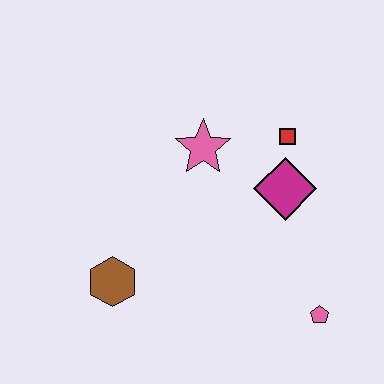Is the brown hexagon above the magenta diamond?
No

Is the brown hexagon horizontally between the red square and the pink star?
No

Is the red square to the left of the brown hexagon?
No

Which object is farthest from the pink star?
The pink pentagon is farthest from the pink star.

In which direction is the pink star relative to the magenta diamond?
The pink star is to the left of the magenta diamond.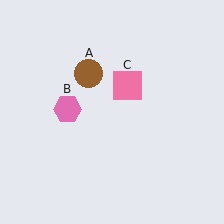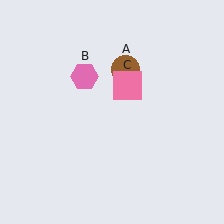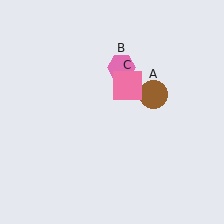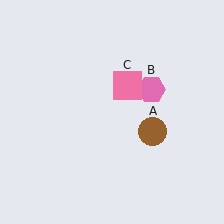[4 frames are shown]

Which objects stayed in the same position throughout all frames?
Pink square (object C) remained stationary.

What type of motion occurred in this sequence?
The brown circle (object A), pink hexagon (object B) rotated clockwise around the center of the scene.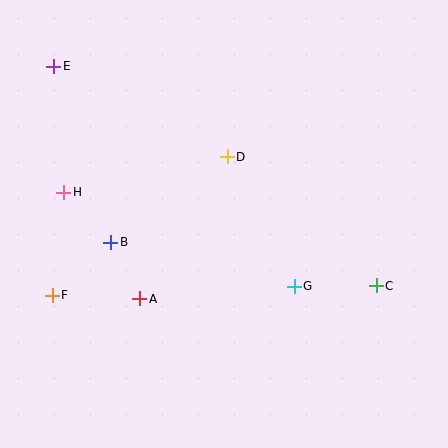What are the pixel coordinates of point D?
Point D is at (227, 157).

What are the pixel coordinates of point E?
Point E is at (54, 66).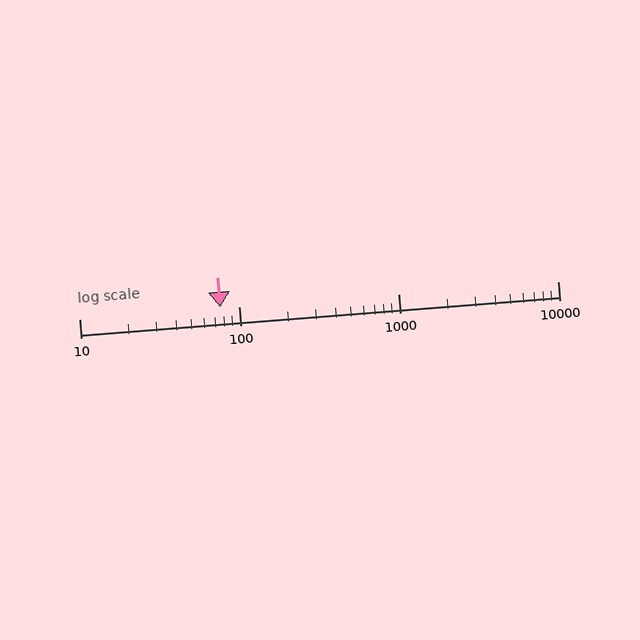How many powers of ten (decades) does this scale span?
The scale spans 3 decades, from 10 to 10000.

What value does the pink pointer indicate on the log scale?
The pointer indicates approximately 77.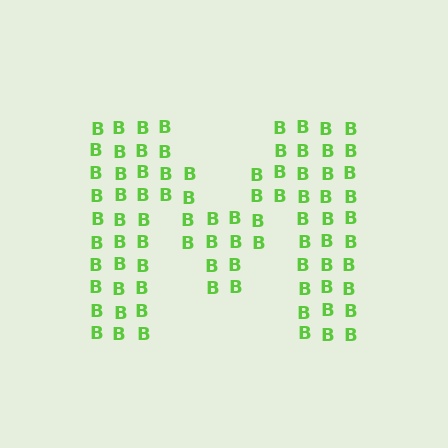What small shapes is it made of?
It is made of small letter B's.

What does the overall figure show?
The overall figure shows the letter M.